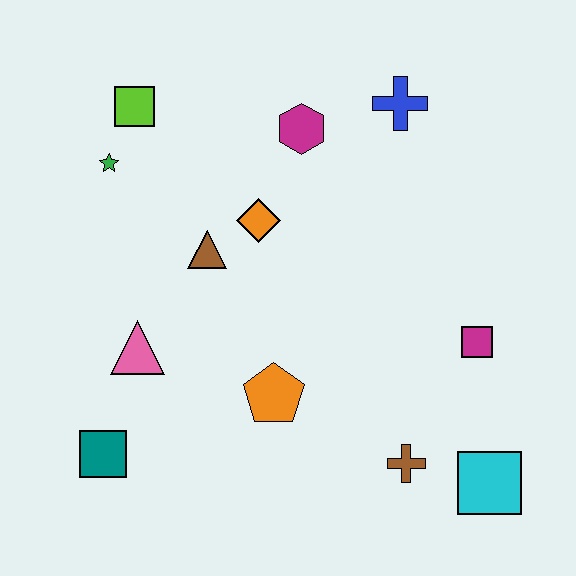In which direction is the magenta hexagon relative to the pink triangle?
The magenta hexagon is above the pink triangle.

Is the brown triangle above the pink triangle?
Yes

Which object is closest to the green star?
The lime square is closest to the green star.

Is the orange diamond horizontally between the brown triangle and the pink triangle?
No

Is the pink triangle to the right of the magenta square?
No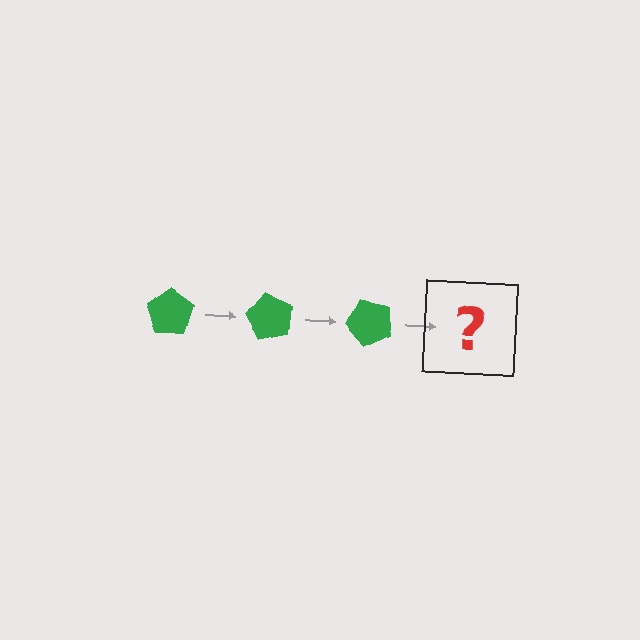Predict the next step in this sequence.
The next step is a green pentagon rotated 180 degrees.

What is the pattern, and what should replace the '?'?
The pattern is that the pentagon rotates 60 degrees each step. The '?' should be a green pentagon rotated 180 degrees.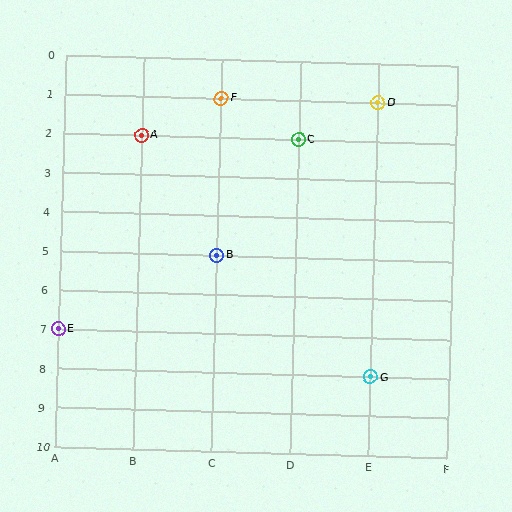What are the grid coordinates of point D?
Point D is at grid coordinates (E, 1).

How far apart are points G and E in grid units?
Points G and E are 4 columns and 1 row apart (about 4.1 grid units diagonally).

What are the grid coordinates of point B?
Point B is at grid coordinates (C, 5).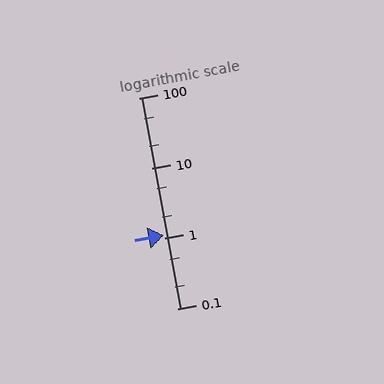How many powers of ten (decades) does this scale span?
The scale spans 3 decades, from 0.1 to 100.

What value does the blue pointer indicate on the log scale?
The pointer indicates approximately 1.1.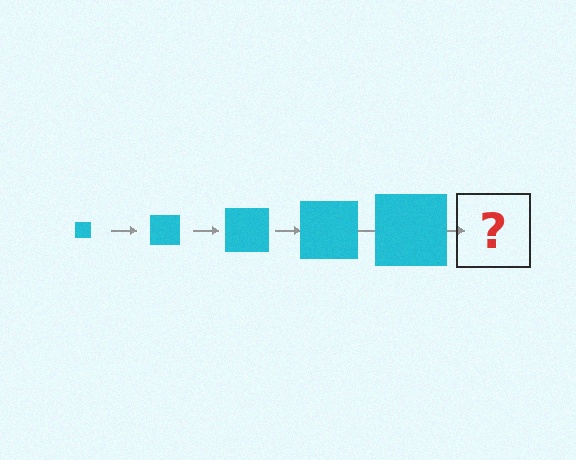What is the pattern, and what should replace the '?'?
The pattern is that the square gets progressively larger each step. The '?' should be a cyan square, larger than the previous one.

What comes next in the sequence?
The next element should be a cyan square, larger than the previous one.